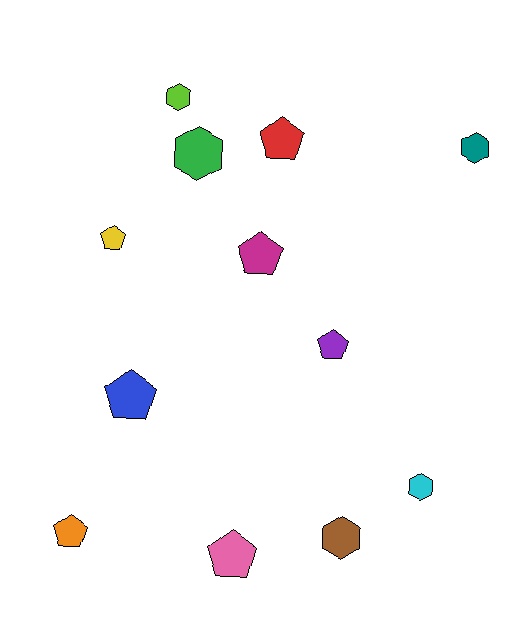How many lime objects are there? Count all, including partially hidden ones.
There is 1 lime object.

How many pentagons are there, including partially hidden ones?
There are 7 pentagons.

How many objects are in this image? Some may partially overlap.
There are 12 objects.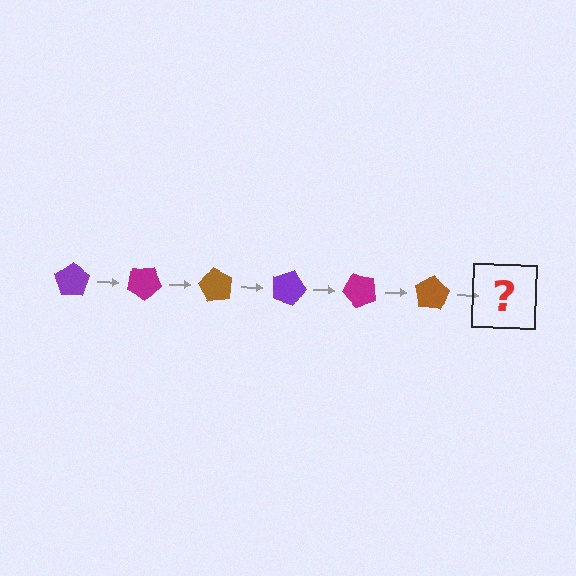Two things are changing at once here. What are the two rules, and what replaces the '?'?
The two rules are that it rotates 30 degrees each step and the color cycles through purple, magenta, and brown. The '?' should be a purple pentagon, rotated 180 degrees from the start.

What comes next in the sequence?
The next element should be a purple pentagon, rotated 180 degrees from the start.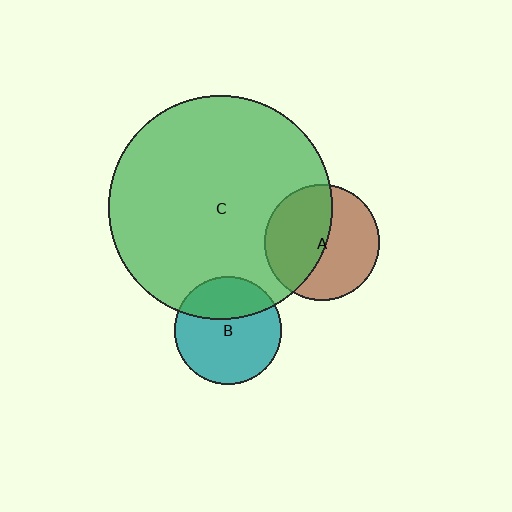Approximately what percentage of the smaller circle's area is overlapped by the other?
Approximately 50%.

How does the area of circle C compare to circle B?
Approximately 4.3 times.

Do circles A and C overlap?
Yes.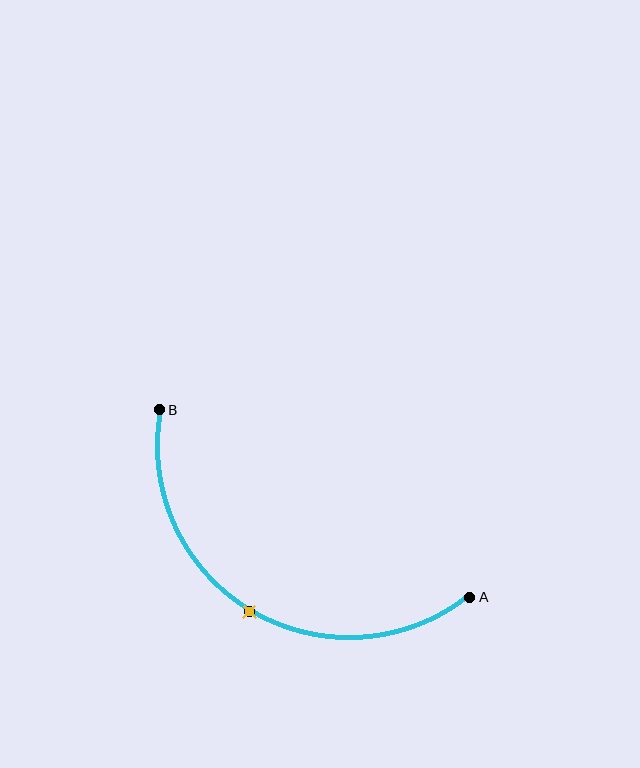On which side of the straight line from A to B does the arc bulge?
The arc bulges below the straight line connecting A and B.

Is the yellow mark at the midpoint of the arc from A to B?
Yes. The yellow mark lies on the arc at equal arc-length from both A and B — it is the arc midpoint.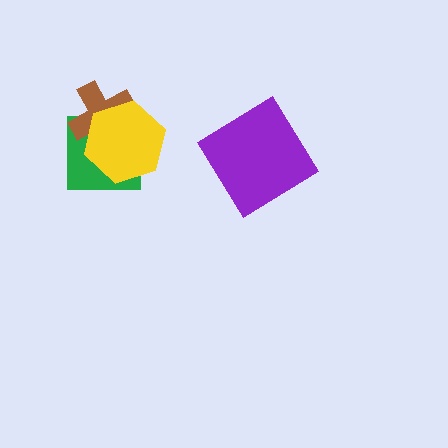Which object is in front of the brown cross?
The yellow hexagon is in front of the brown cross.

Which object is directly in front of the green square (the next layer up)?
The brown cross is directly in front of the green square.